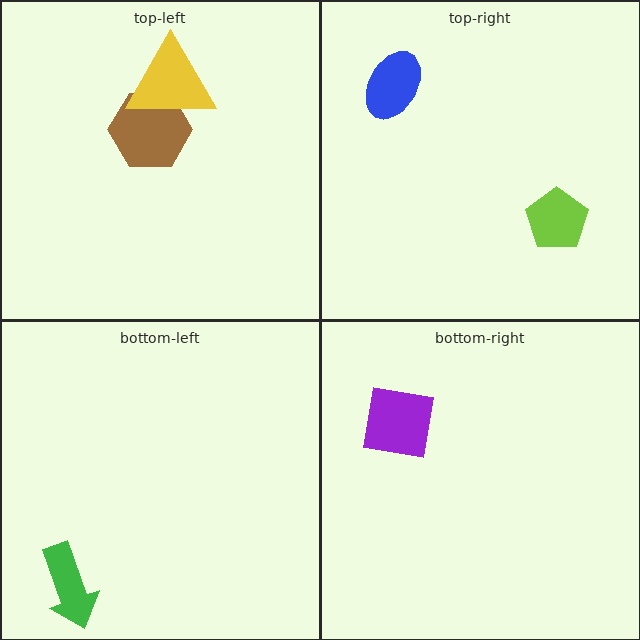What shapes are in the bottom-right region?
The purple square.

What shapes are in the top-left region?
The brown hexagon, the yellow triangle.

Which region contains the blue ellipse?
The top-right region.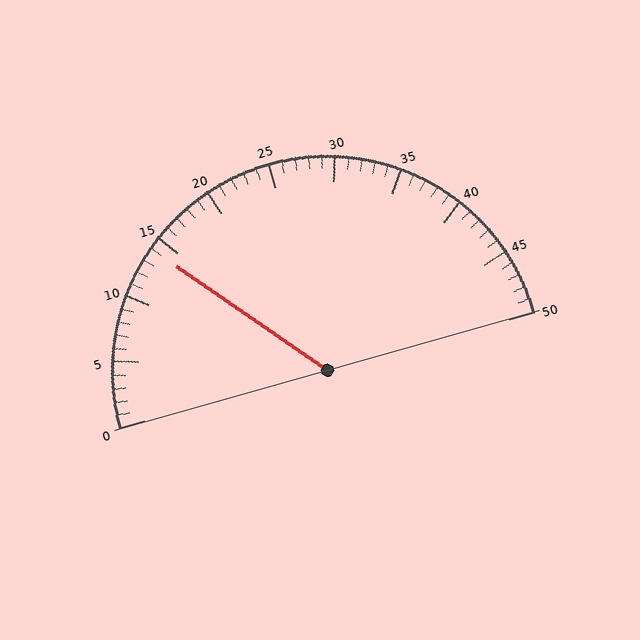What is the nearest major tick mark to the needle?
The nearest major tick mark is 15.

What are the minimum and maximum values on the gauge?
The gauge ranges from 0 to 50.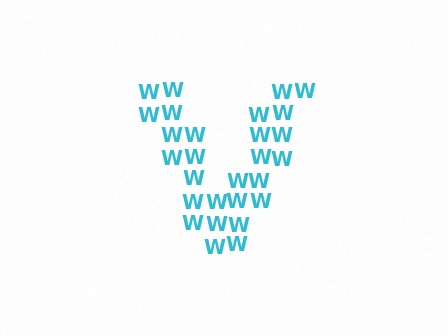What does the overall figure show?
The overall figure shows the letter V.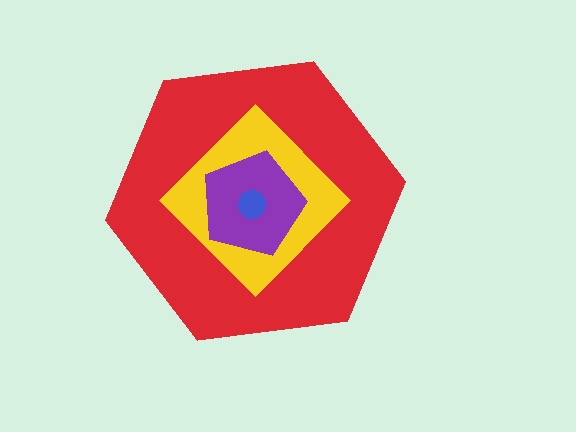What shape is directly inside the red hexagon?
The yellow diamond.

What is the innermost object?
The blue circle.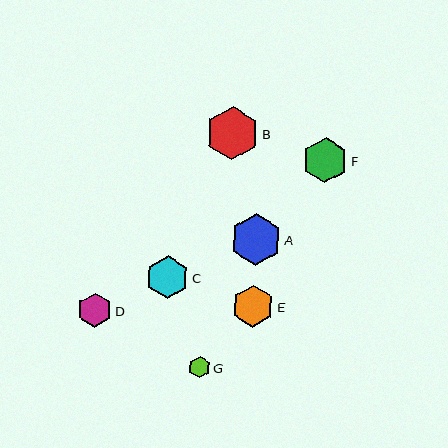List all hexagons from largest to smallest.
From largest to smallest: B, A, F, C, E, D, G.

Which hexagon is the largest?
Hexagon B is the largest with a size of approximately 53 pixels.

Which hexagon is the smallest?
Hexagon G is the smallest with a size of approximately 21 pixels.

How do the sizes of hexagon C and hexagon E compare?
Hexagon C and hexagon E are approximately the same size.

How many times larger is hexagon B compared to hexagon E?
Hexagon B is approximately 1.3 times the size of hexagon E.